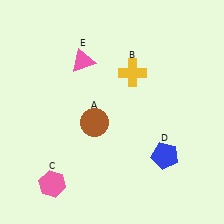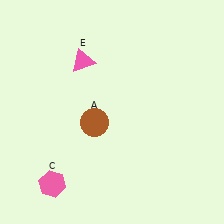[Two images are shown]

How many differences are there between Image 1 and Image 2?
There are 2 differences between the two images.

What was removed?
The yellow cross (B), the blue pentagon (D) were removed in Image 2.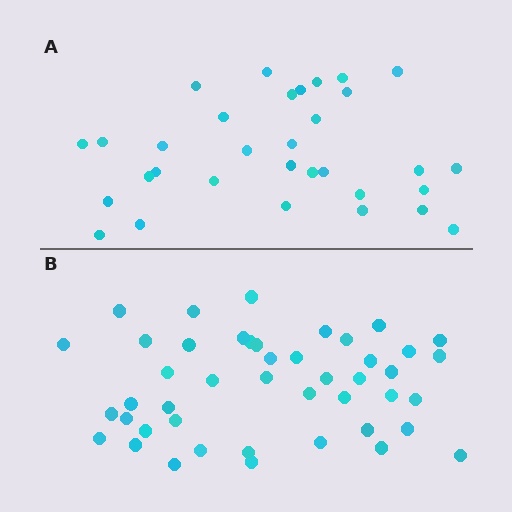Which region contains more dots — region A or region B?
Region B (the bottom region) has more dots.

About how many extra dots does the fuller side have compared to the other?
Region B has approximately 15 more dots than region A.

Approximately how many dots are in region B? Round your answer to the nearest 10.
About 40 dots. (The exact count is 45, which rounds to 40.)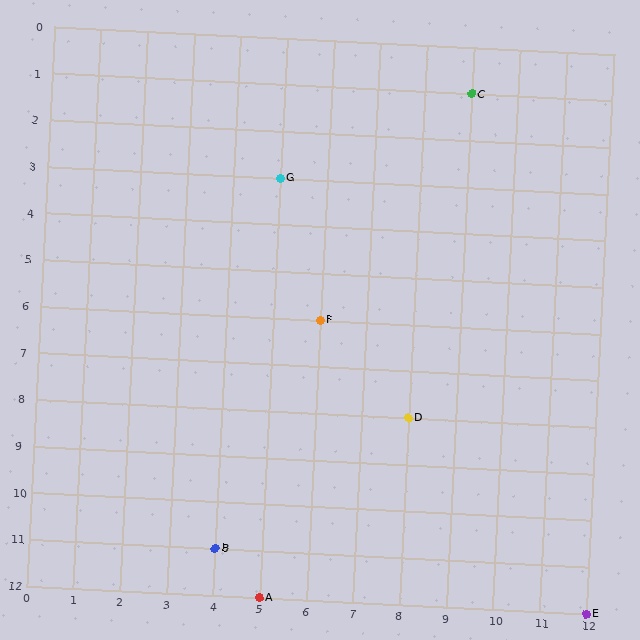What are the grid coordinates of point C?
Point C is at grid coordinates (9, 1).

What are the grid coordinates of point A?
Point A is at grid coordinates (5, 12).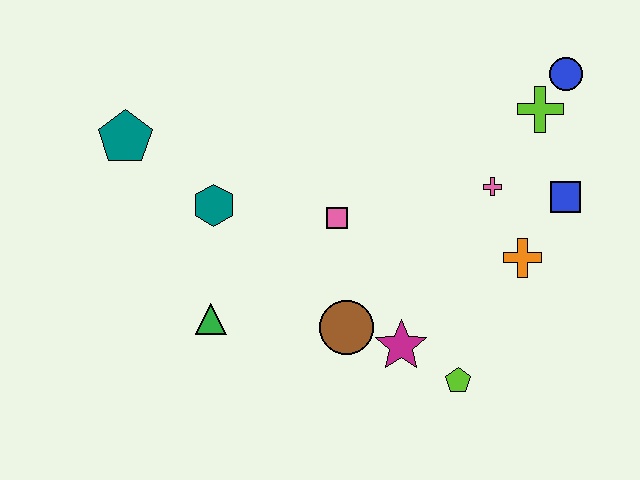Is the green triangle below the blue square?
Yes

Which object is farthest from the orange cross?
The teal pentagon is farthest from the orange cross.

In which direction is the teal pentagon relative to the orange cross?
The teal pentagon is to the left of the orange cross.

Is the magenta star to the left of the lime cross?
Yes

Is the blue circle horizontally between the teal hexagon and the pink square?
No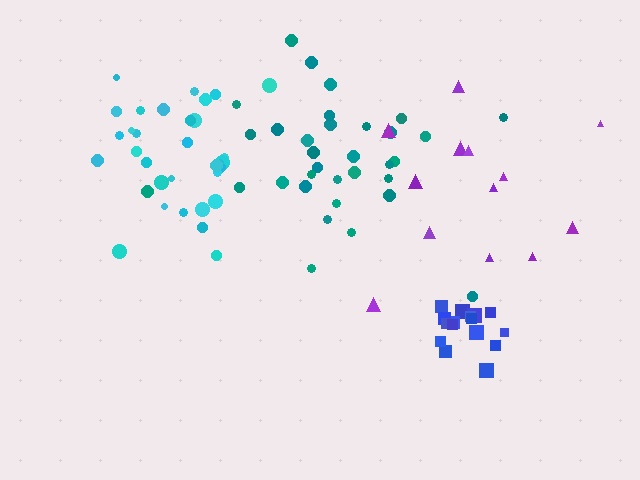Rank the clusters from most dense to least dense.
blue, cyan, teal, purple.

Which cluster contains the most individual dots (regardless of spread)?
Teal (33).